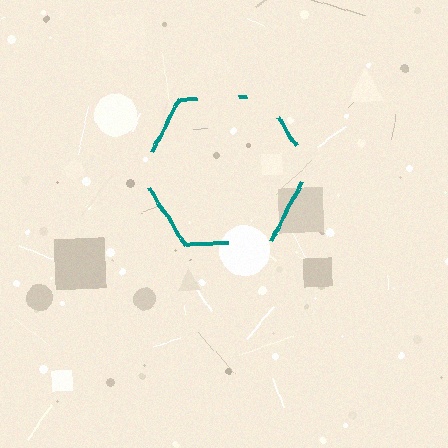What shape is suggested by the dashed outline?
The dashed outline suggests a hexagon.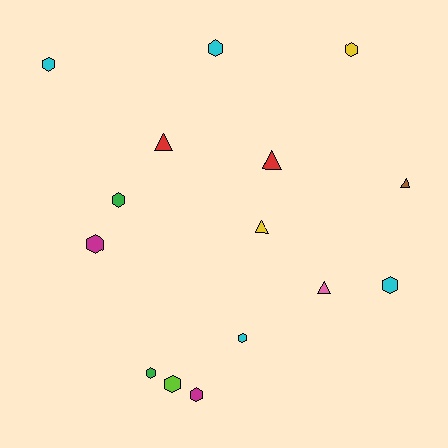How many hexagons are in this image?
There are 10 hexagons.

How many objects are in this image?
There are 15 objects.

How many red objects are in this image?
There are 2 red objects.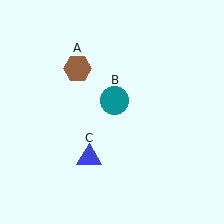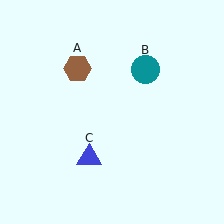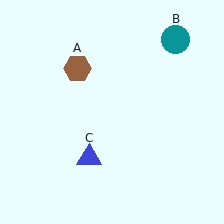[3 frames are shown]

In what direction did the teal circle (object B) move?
The teal circle (object B) moved up and to the right.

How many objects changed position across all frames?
1 object changed position: teal circle (object B).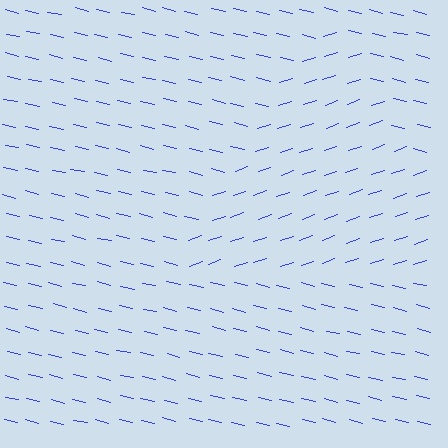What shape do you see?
I see a triangle.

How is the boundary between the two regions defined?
The boundary is defined purely by a change in line orientation (approximately 32 degrees difference). All lines are the same color and thickness.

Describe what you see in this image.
The image is filled with small blue line segments. A triangle region in the image has lines oriented differently from the surrounding lines, creating a visible texture boundary.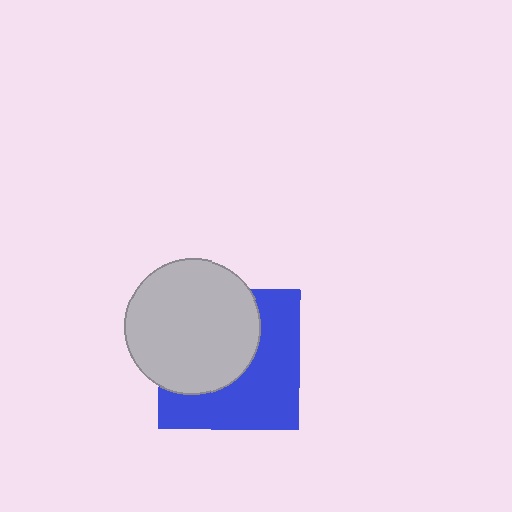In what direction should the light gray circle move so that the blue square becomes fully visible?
The light gray circle should move toward the upper-left. That is the shortest direction to clear the overlap and leave the blue square fully visible.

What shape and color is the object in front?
The object in front is a light gray circle.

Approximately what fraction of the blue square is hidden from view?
Roughly 49% of the blue square is hidden behind the light gray circle.